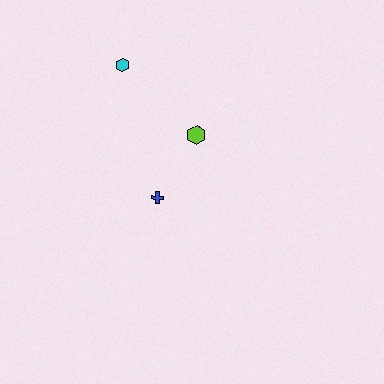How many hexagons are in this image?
There are 2 hexagons.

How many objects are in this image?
There are 3 objects.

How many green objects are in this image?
There are no green objects.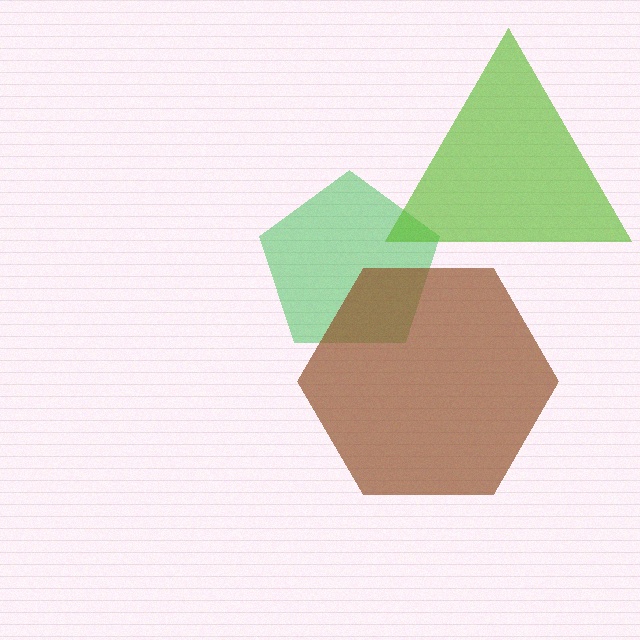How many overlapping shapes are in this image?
There are 3 overlapping shapes in the image.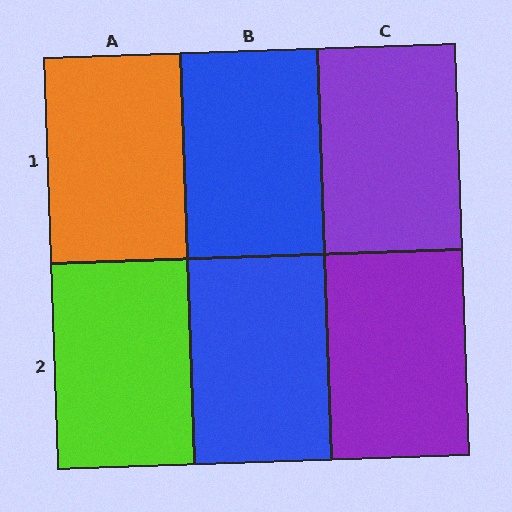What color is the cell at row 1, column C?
Purple.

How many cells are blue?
2 cells are blue.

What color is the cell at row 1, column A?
Orange.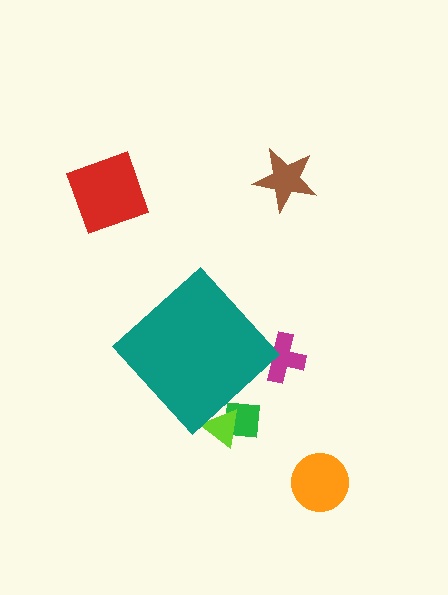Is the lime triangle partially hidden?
Yes, the lime triangle is partially hidden behind the teal diamond.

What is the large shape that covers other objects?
A teal diamond.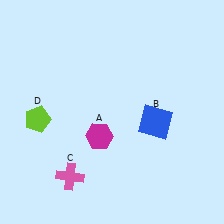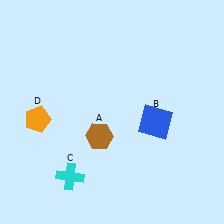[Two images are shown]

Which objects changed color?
A changed from magenta to brown. C changed from pink to cyan. D changed from lime to orange.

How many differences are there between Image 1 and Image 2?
There are 3 differences between the two images.